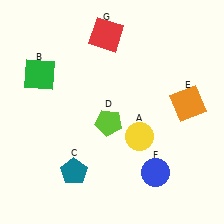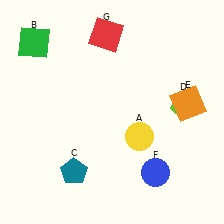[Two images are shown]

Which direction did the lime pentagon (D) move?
The lime pentagon (D) moved right.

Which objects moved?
The objects that moved are: the green square (B), the lime pentagon (D).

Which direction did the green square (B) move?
The green square (B) moved up.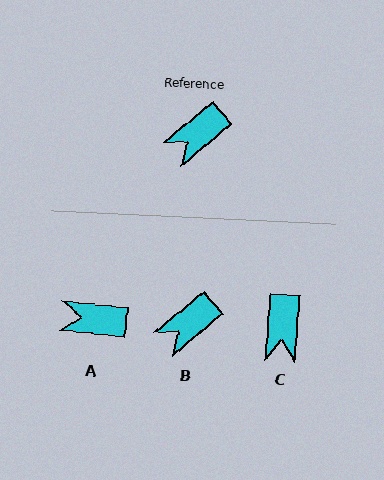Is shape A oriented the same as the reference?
No, it is off by about 45 degrees.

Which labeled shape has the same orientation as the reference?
B.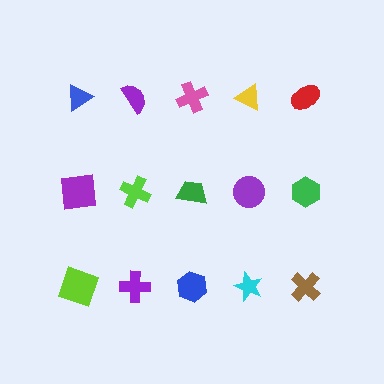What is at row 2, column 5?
A green hexagon.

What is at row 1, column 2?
A purple semicircle.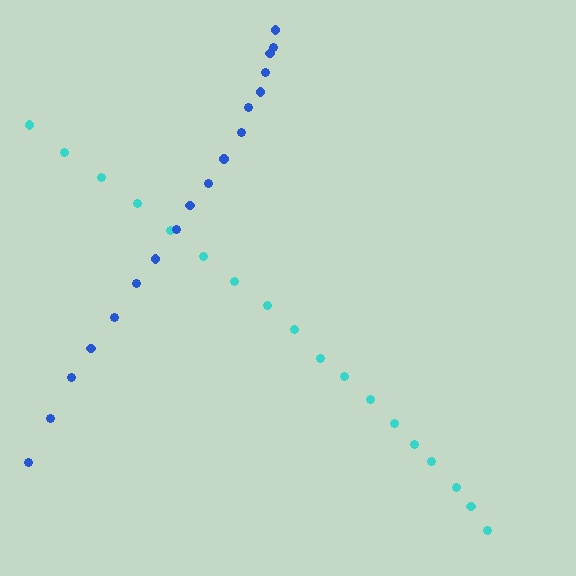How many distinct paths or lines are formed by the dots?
There are 2 distinct paths.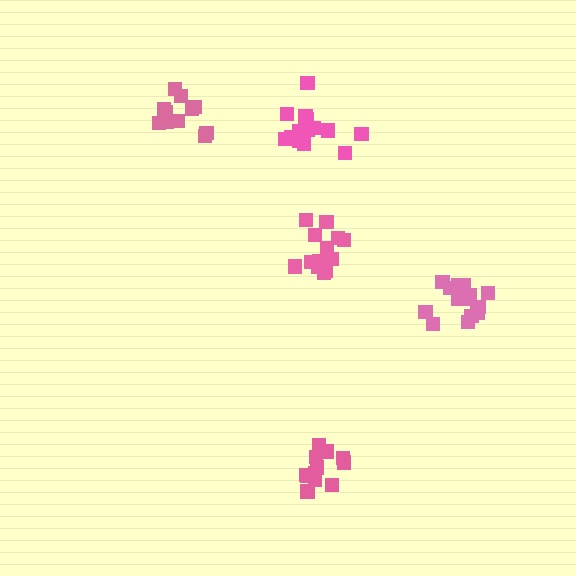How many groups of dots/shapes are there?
There are 5 groups.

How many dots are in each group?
Group 1: 17 dots, Group 2: 13 dots, Group 3: 12 dots, Group 4: 11 dots, Group 5: 16 dots (69 total).